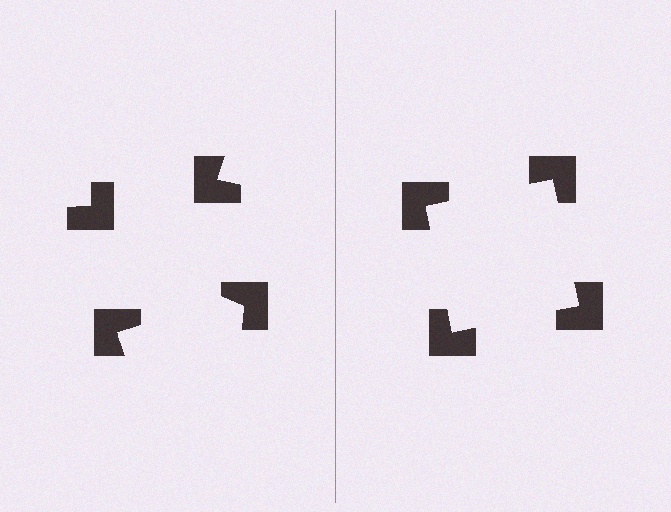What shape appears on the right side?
An illusory square.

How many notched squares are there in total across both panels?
8 — 4 on each side.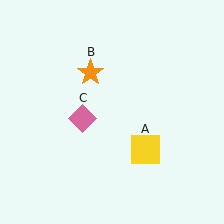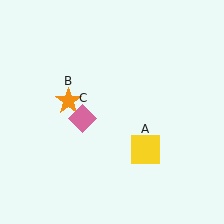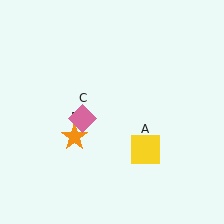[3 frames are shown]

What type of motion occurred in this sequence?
The orange star (object B) rotated counterclockwise around the center of the scene.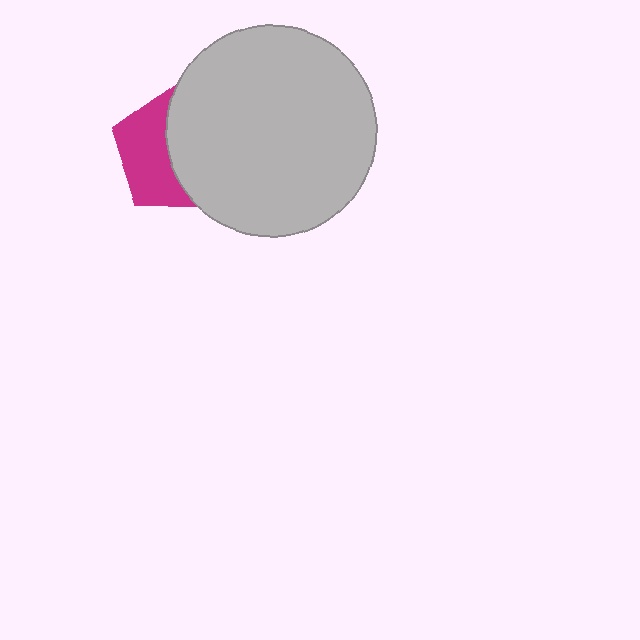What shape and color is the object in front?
The object in front is a light gray circle.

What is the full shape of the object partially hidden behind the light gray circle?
The partially hidden object is a magenta pentagon.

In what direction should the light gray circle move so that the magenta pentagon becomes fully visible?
The light gray circle should move right. That is the shortest direction to clear the overlap and leave the magenta pentagon fully visible.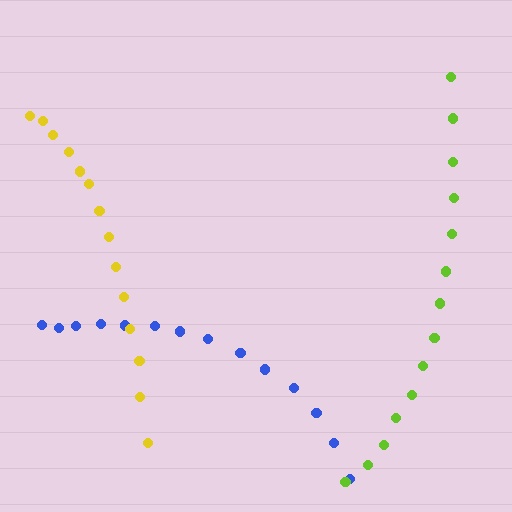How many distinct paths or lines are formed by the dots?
There are 3 distinct paths.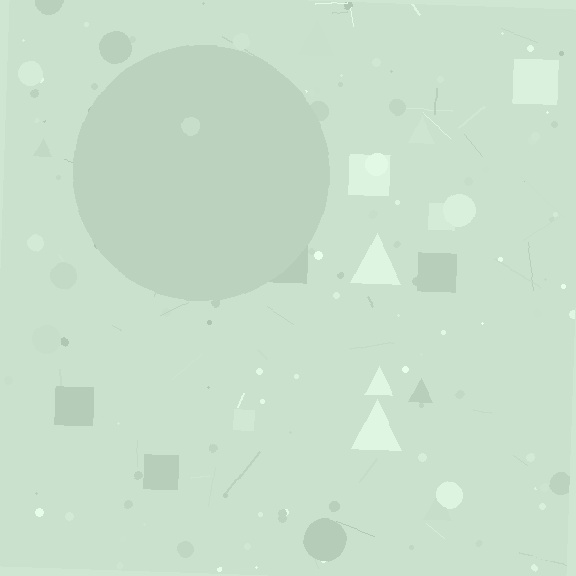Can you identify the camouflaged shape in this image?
The camouflaged shape is a circle.